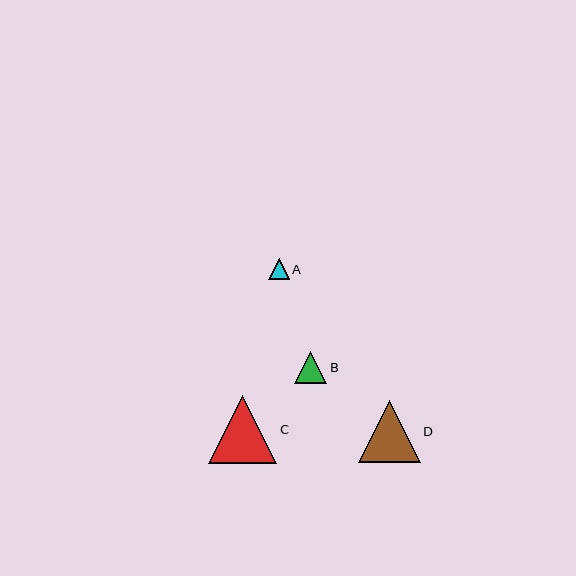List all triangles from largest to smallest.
From largest to smallest: C, D, B, A.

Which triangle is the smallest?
Triangle A is the smallest with a size of approximately 21 pixels.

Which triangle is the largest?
Triangle C is the largest with a size of approximately 68 pixels.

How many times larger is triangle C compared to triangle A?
Triangle C is approximately 3.3 times the size of triangle A.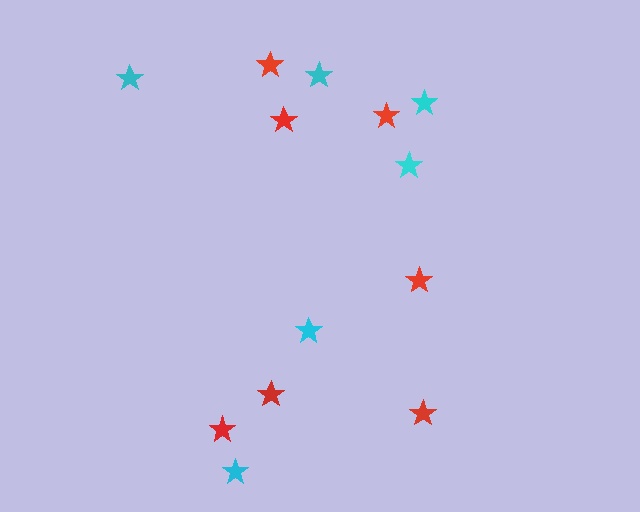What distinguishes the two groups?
There are 2 groups: one group of cyan stars (6) and one group of red stars (7).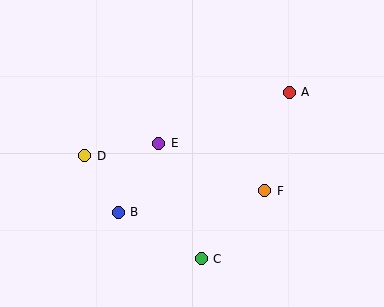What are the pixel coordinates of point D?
Point D is at (85, 156).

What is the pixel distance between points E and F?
The distance between E and F is 117 pixels.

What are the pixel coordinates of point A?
Point A is at (289, 92).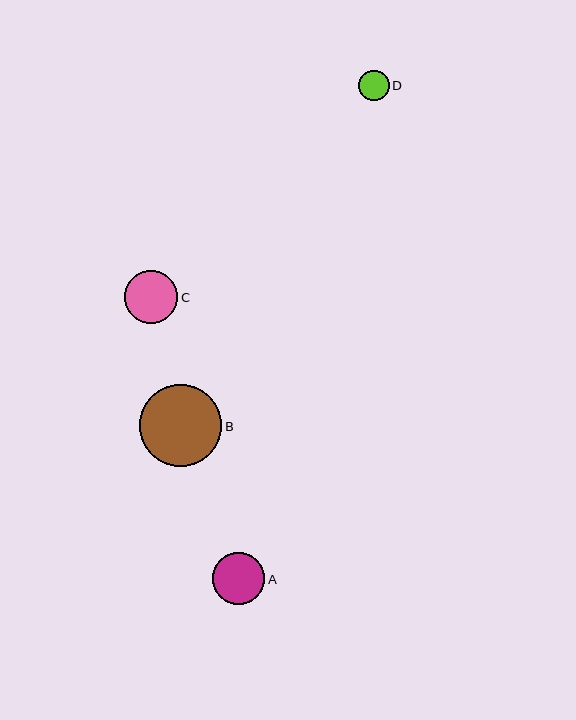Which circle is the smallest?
Circle D is the smallest with a size of approximately 31 pixels.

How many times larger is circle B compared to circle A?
Circle B is approximately 1.6 times the size of circle A.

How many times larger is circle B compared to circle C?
Circle B is approximately 1.5 times the size of circle C.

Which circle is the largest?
Circle B is the largest with a size of approximately 82 pixels.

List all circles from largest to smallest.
From largest to smallest: B, C, A, D.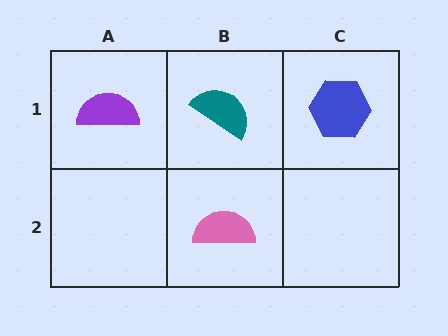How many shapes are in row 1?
3 shapes.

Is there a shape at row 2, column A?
No, that cell is empty.